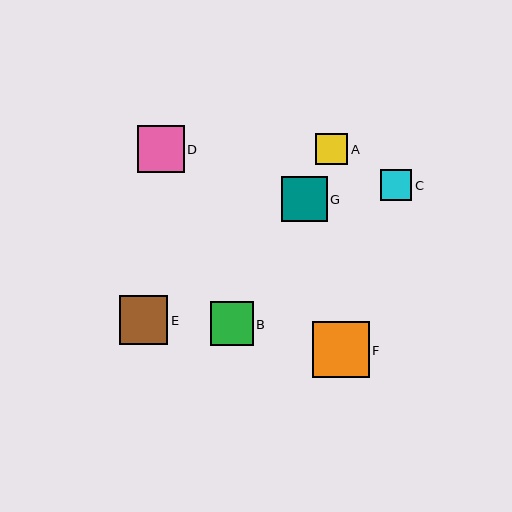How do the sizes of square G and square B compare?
Square G and square B are approximately the same size.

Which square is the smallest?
Square C is the smallest with a size of approximately 31 pixels.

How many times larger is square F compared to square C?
Square F is approximately 1.8 times the size of square C.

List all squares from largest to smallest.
From largest to smallest: F, E, D, G, B, A, C.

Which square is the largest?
Square F is the largest with a size of approximately 56 pixels.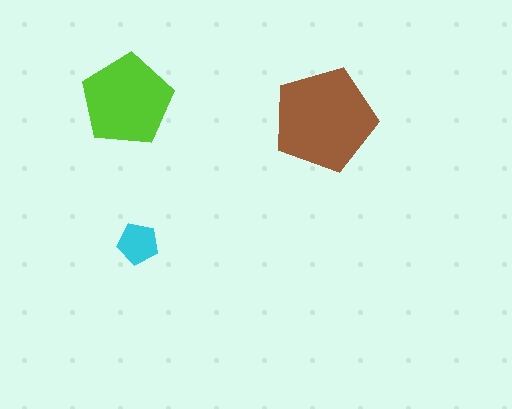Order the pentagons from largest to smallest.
the brown one, the lime one, the cyan one.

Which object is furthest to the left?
The lime pentagon is leftmost.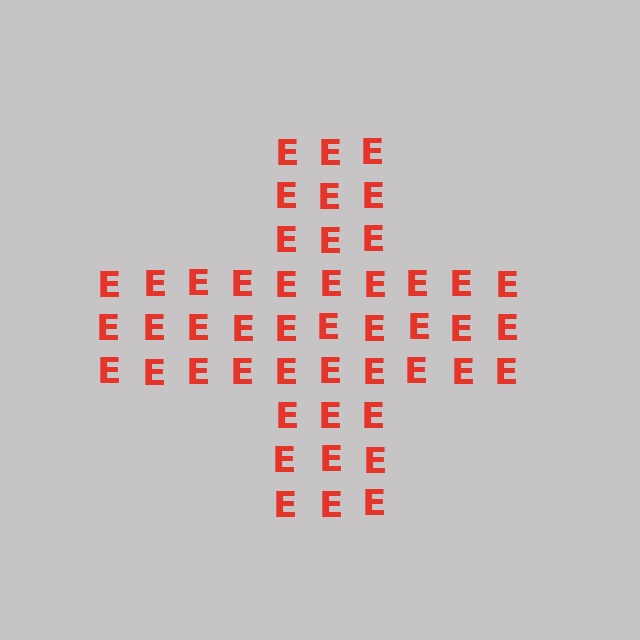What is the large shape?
The large shape is a cross.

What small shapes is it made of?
It is made of small letter E's.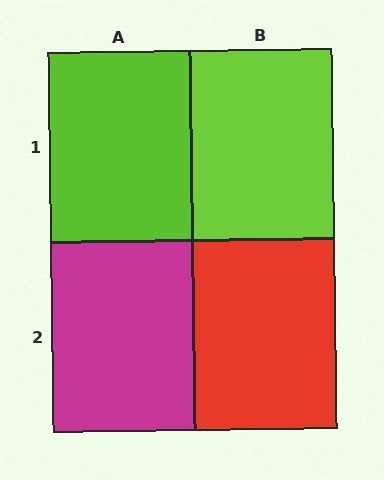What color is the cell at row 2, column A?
Magenta.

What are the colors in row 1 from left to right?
Lime, lime.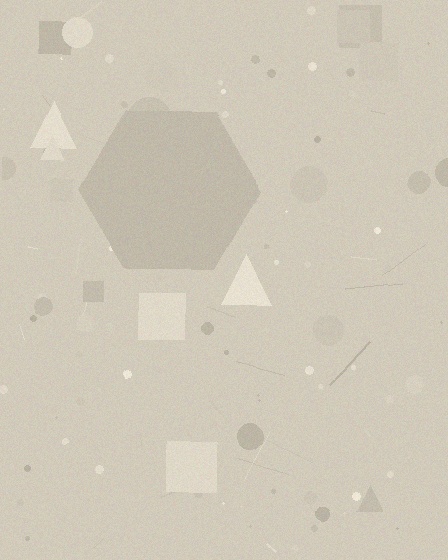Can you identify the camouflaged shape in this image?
The camouflaged shape is a hexagon.